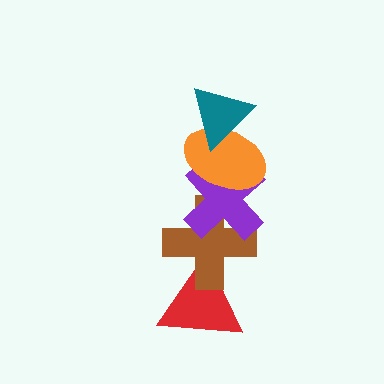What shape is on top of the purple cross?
The orange ellipse is on top of the purple cross.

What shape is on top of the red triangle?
The brown cross is on top of the red triangle.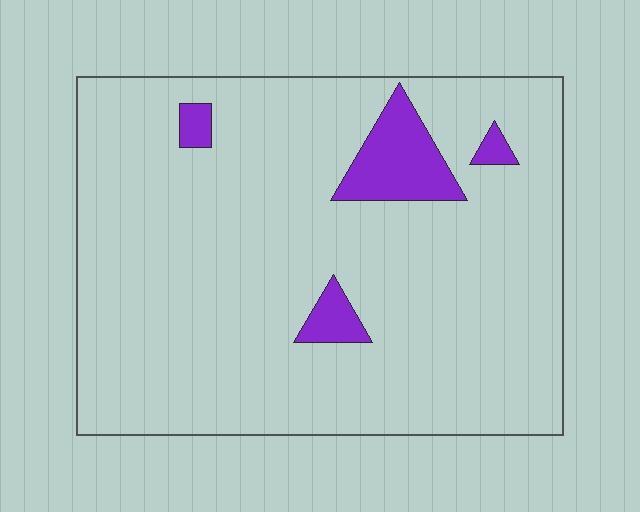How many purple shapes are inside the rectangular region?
4.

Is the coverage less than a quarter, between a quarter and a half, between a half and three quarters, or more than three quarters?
Less than a quarter.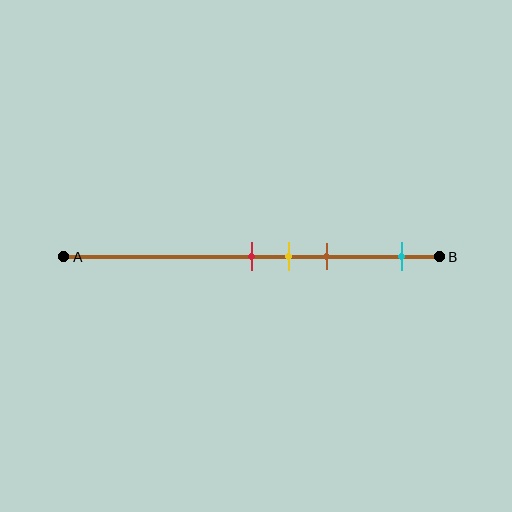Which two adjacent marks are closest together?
The red and yellow marks are the closest adjacent pair.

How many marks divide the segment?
There are 4 marks dividing the segment.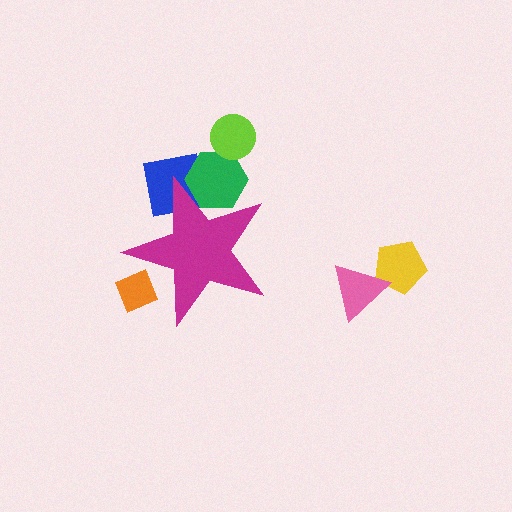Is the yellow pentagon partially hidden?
No, the yellow pentagon is fully visible.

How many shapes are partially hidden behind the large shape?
3 shapes are partially hidden.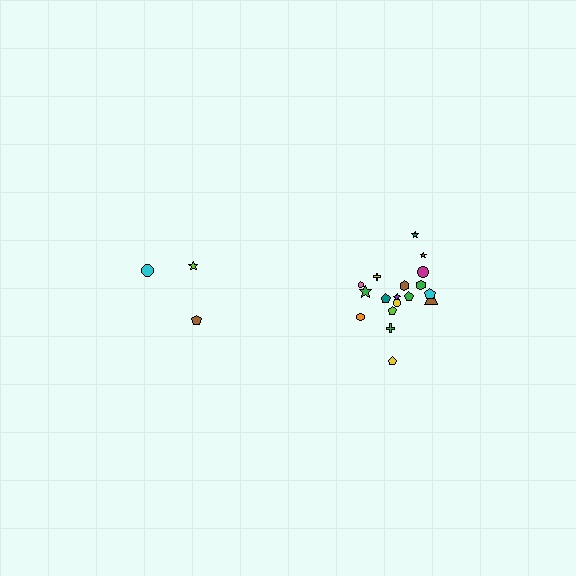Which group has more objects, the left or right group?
The right group.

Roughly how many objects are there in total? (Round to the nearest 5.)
Roughly 20 objects in total.